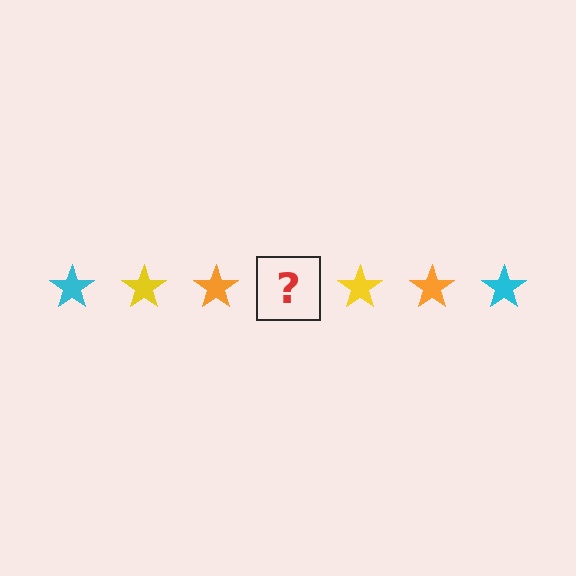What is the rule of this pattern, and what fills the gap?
The rule is that the pattern cycles through cyan, yellow, orange stars. The gap should be filled with a cyan star.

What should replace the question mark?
The question mark should be replaced with a cyan star.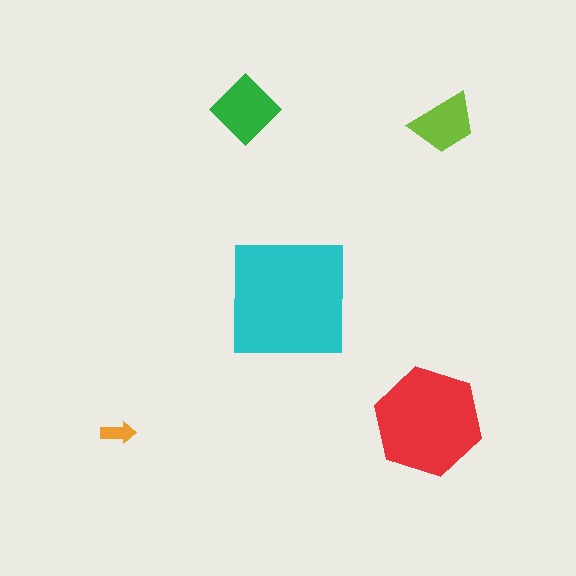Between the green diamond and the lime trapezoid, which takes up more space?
The green diamond.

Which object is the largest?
The cyan square.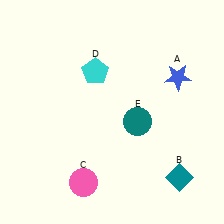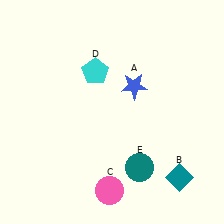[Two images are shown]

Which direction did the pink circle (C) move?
The pink circle (C) moved right.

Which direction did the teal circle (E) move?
The teal circle (E) moved down.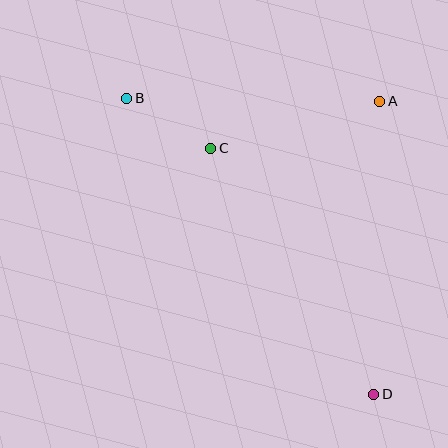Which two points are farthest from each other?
Points B and D are farthest from each other.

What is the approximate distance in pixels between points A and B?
The distance between A and B is approximately 253 pixels.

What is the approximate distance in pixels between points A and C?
The distance between A and C is approximately 175 pixels.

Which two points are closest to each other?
Points B and C are closest to each other.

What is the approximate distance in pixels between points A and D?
The distance between A and D is approximately 293 pixels.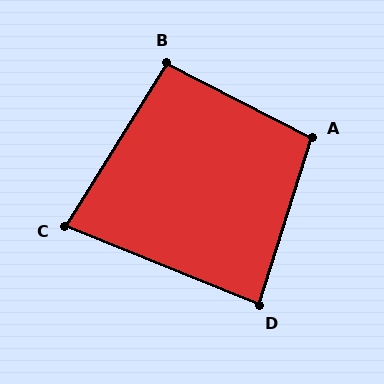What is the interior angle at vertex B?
Approximately 95 degrees (approximately right).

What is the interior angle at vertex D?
Approximately 85 degrees (approximately right).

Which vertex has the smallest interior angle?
C, at approximately 80 degrees.